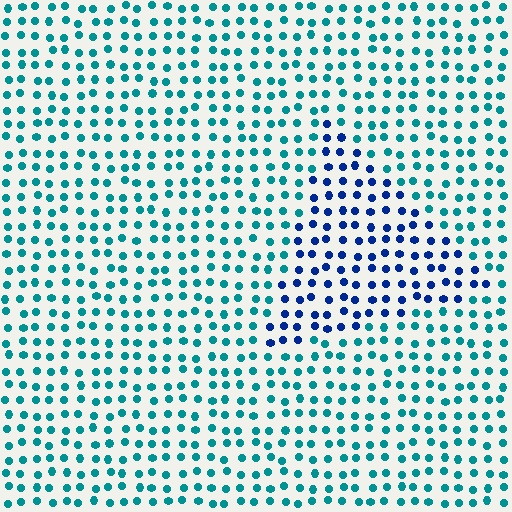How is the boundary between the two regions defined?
The boundary is defined purely by a slight shift in hue (about 43 degrees). Spacing, size, and orientation are identical on both sides.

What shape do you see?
I see a triangle.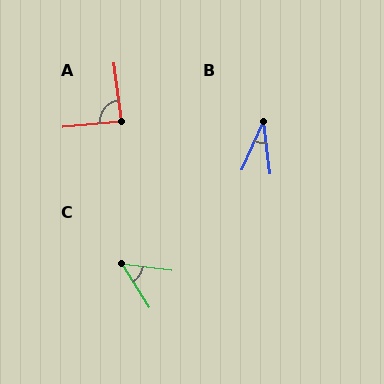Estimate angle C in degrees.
Approximately 51 degrees.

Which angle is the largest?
A, at approximately 88 degrees.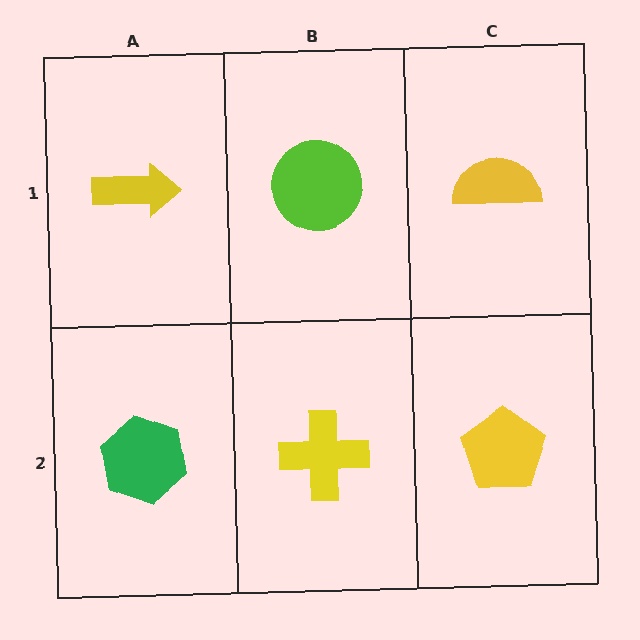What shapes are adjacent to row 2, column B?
A lime circle (row 1, column B), a green hexagon (row 2, column A), a yellow pentagon (row 2, column C).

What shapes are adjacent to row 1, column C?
A yellow pentagon (row 2, column C), a lime circle (row 1, column B).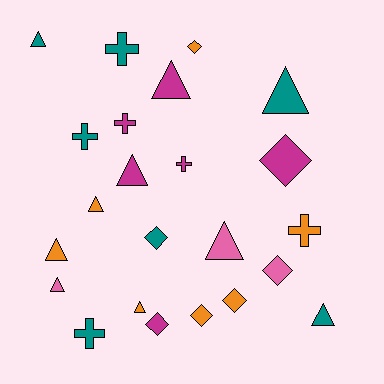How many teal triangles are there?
There are 3 teal triangles.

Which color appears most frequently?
Teal, with 7 objects.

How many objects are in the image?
There are 23 objects.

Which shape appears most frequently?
Triangle, with 10 objects.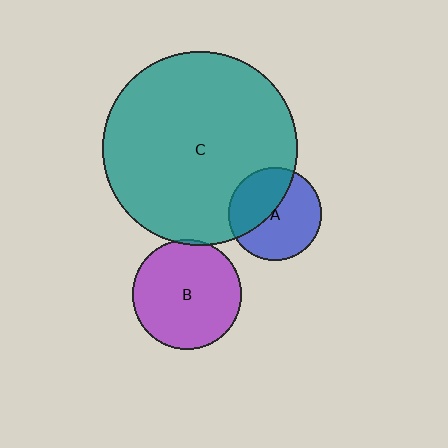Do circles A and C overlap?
Yes.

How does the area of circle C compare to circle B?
Approximately 3.1 times.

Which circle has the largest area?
Circle C (teal).